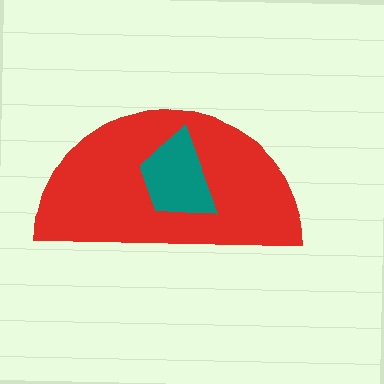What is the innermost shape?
The teal trapezoid.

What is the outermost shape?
The red semicircle.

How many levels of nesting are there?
2.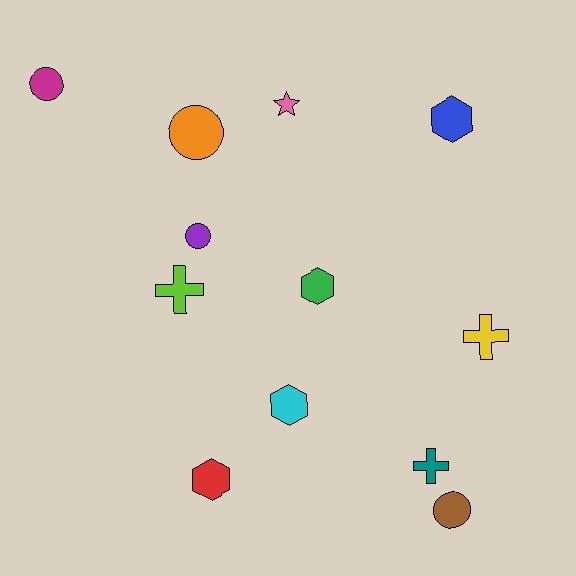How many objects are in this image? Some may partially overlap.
There are 12 objects.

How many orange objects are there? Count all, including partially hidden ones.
There is 1 orange object.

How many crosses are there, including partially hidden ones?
There are 3 crosses.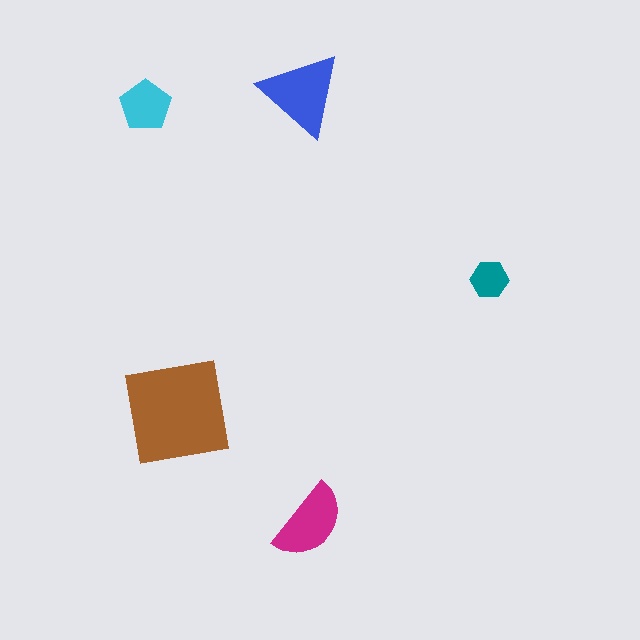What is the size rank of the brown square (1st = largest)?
1st.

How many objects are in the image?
There are 5 objects in the image.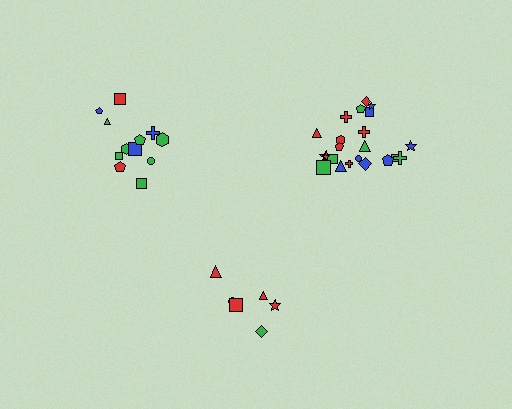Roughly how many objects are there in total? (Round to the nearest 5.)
Roughly 40 objects in total.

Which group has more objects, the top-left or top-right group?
The top-right group.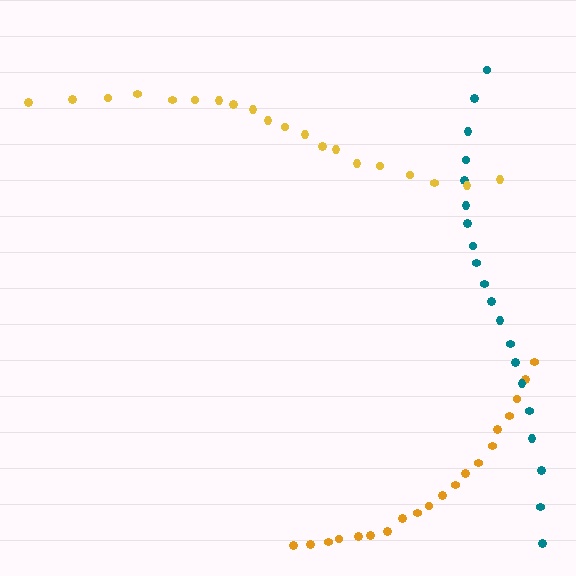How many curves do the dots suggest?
There are 3 distinct paths.